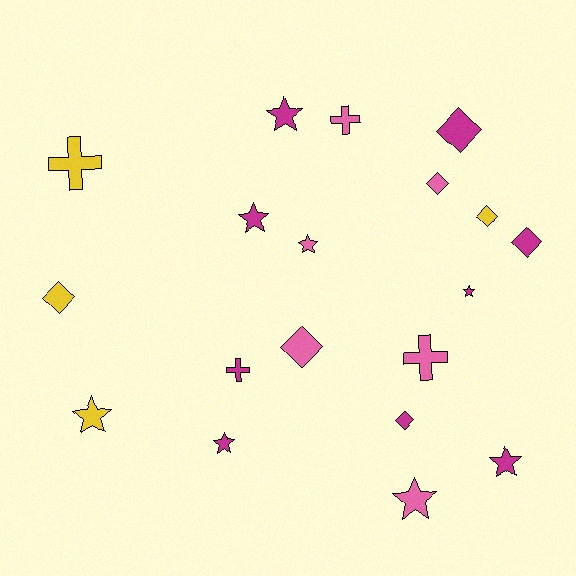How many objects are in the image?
There are 19 objects.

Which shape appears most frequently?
Star, with 8 objects.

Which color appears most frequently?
Magenta, with 9 objects.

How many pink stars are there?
There are 2 pink stars.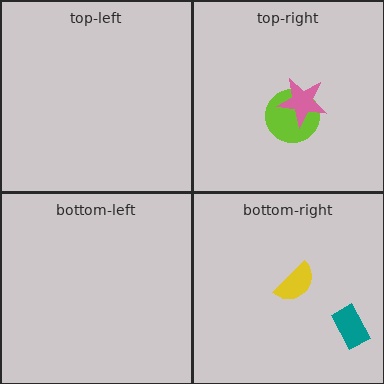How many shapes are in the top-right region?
2.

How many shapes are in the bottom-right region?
2.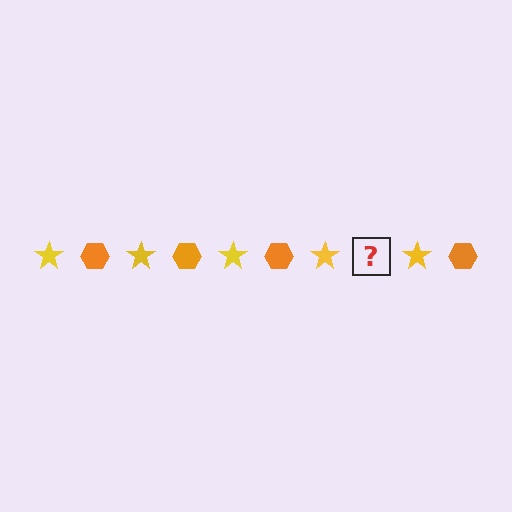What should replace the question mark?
The question mark should be replaced with an orange hexagon.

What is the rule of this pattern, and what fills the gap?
The rule is that the pattern alternates between yellow star and orange hexagon. The gap should be filled with an orange hexagon.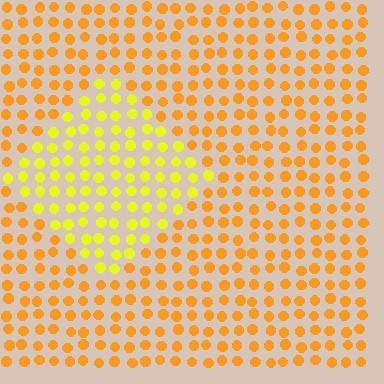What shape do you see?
I see a diamond.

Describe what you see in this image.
The image is filled with small orange elements in a uniform arrangement. A diamond-shaped region is visible where the elements are tinted to a slightly different hue, forming a subtle color boundary.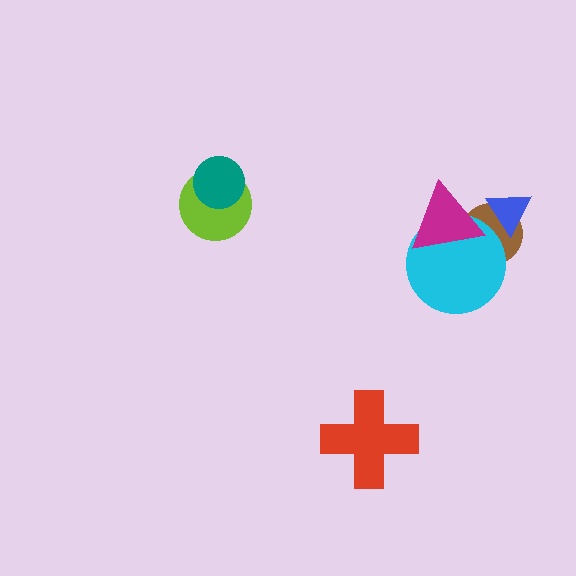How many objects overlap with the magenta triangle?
2 objects overlap with the magenta triangle.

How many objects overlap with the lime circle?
1 object overlaps with the lime circle.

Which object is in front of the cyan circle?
The magenta triangle is in front of the cyan circle.